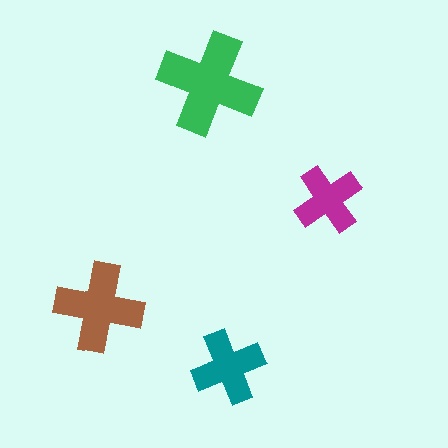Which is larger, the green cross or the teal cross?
The green one.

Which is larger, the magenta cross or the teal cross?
The teal one.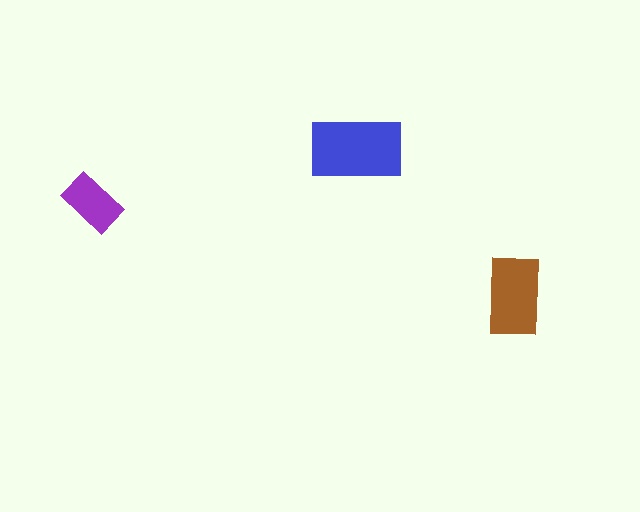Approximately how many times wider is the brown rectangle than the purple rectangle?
About 1.5 times wider.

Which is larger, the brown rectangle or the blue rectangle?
The blue one.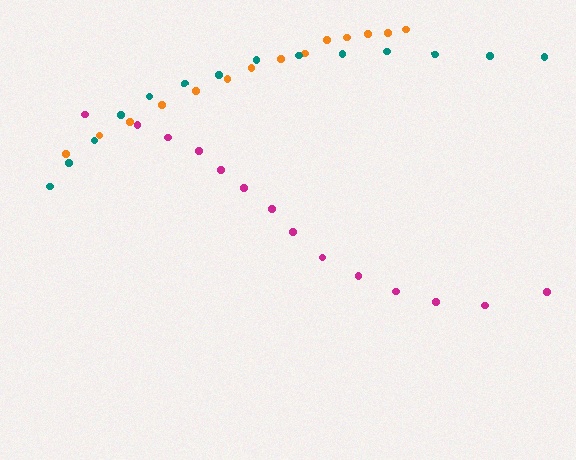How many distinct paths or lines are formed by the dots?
There are 3 distinct paths.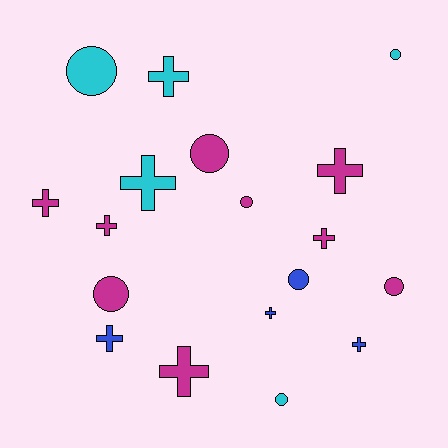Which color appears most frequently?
Magenta, with 9 objects.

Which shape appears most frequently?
Cross, with 10 objects.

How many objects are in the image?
There are 18 objects.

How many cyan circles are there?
There are 3 cyan circles.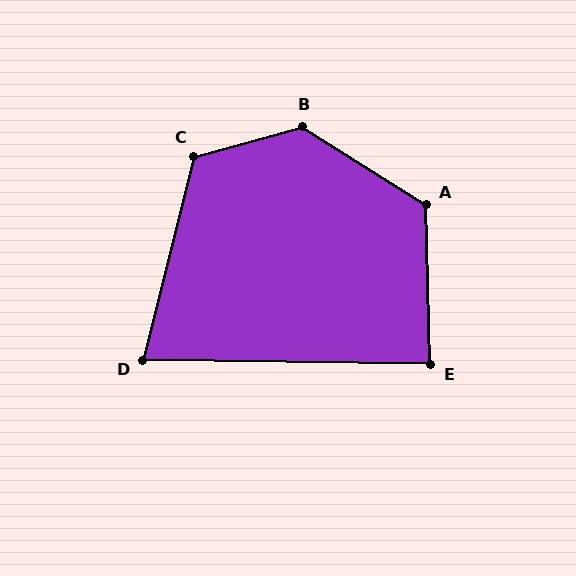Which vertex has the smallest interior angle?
D, at approximately 77 degrees.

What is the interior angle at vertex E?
Approximately 88 degrees (approximately right).